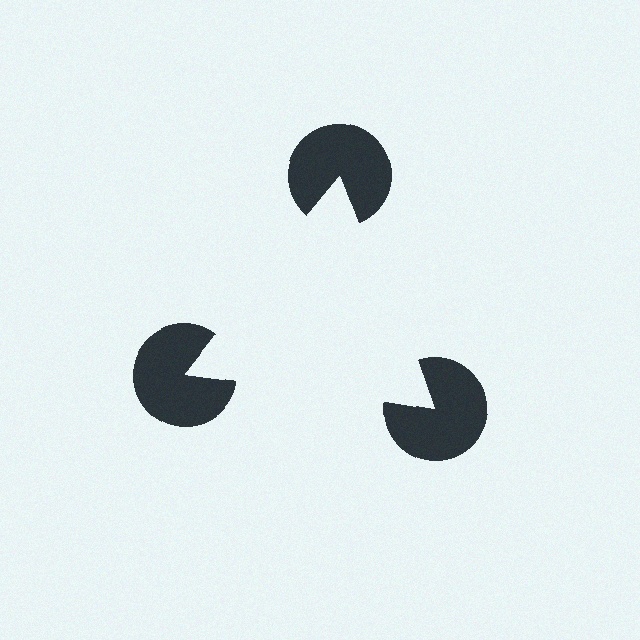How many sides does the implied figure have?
3 sides.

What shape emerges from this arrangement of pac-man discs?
An illusory triangle — its edges are inferred from the aligned wedge cuts in the pac-man discs, not physically drawn.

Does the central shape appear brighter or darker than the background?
It typically appears slightly brighter than the background, even though no actual brightness change is drawn.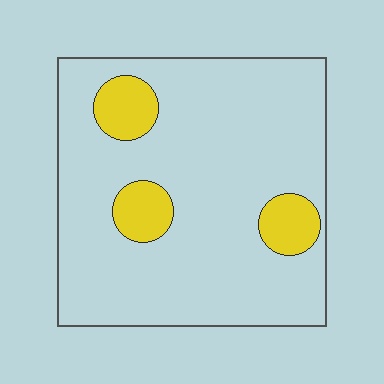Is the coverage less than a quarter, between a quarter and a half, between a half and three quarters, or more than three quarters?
Less than a quarter.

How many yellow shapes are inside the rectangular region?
3.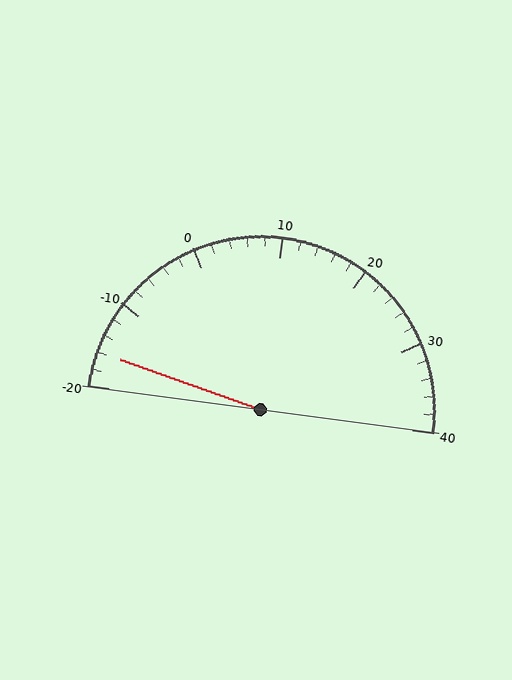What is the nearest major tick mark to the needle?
The nearest major tick mark is -20.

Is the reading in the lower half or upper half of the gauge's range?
The reading is in the lower half of the range (-20 to 40).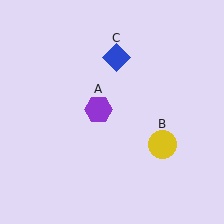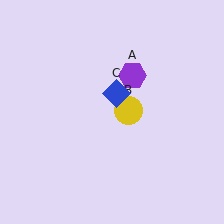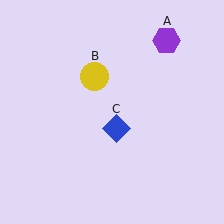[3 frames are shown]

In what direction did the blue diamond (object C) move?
The blue diamond (object C) moved down.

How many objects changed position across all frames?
3 objects changed position: purple hexagon (object A), yellow circle (object B), blue diamond (object C).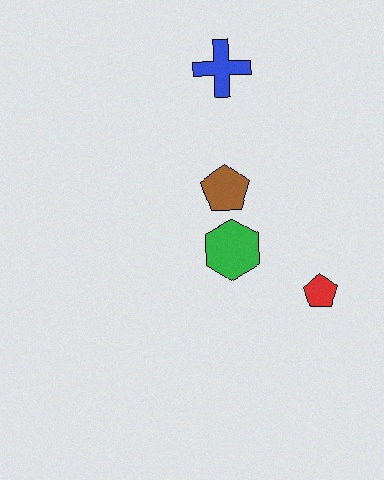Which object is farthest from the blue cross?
The red pentagon is farthest from the blue cross.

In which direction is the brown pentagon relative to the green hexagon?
The brown pentagon is above the green hexagon.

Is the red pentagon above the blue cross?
No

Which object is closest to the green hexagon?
The brown pentagon is closest to the green hexagon.